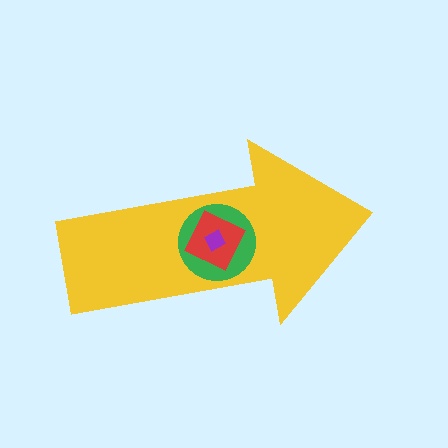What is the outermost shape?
The yellow arrow.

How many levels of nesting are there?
4.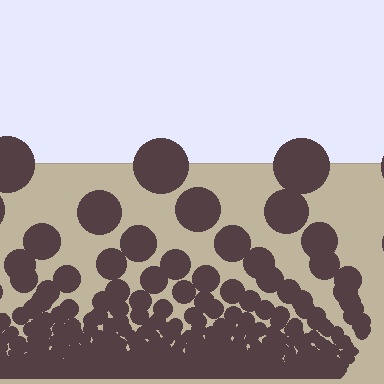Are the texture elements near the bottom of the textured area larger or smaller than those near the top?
Smaller. The gradient is inverted — elements near the bottom are smaller and denser.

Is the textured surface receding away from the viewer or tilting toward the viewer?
The surface appears to tilt toward the viewer. Texture elements get larger and sparser toward the top.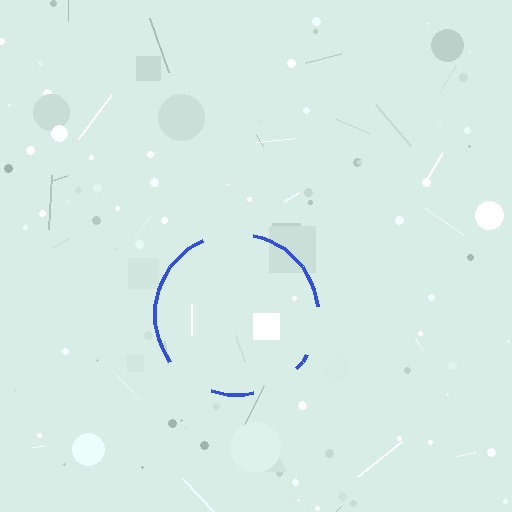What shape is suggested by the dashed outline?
The dashed outline suggests a circle.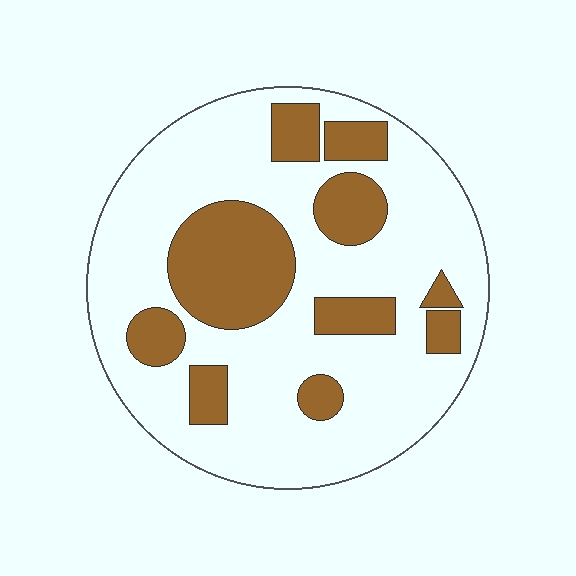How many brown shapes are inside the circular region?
10.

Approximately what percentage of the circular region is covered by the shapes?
Approximately 30%.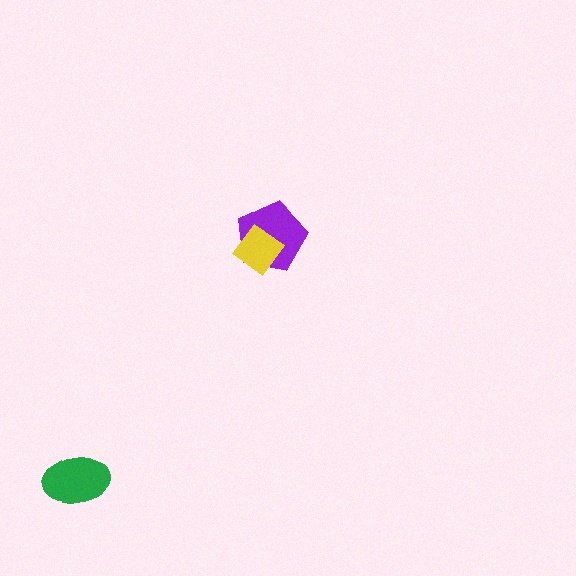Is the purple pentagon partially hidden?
Yes, it is partially covered by another shape.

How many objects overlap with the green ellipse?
0 objects overlap with the green ellipse.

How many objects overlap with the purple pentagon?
1 object overlaps with the purple pentagon.